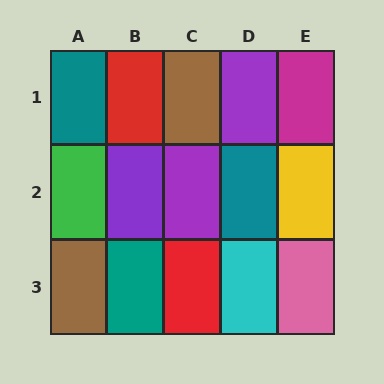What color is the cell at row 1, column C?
Brown.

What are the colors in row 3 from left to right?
Brown, teal, red, cyan, pink.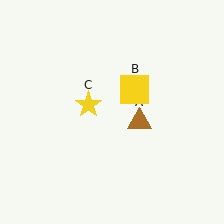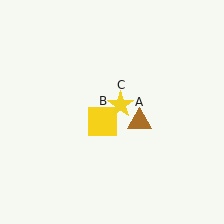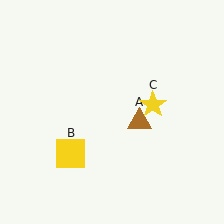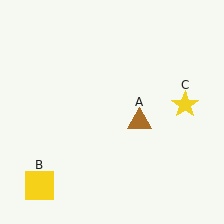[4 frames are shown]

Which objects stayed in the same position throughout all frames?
Brown triangle (object A) remained stationary.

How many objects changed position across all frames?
2 objects changed position: yellow square (object B), yellow star (object C).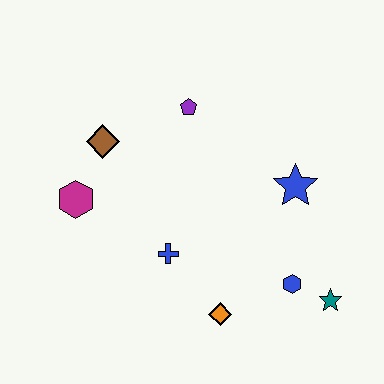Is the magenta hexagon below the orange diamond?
No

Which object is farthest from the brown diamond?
The teal star is farthest from the brown diamond.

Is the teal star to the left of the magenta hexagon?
No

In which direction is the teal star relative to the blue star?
The teal star is below the blue star.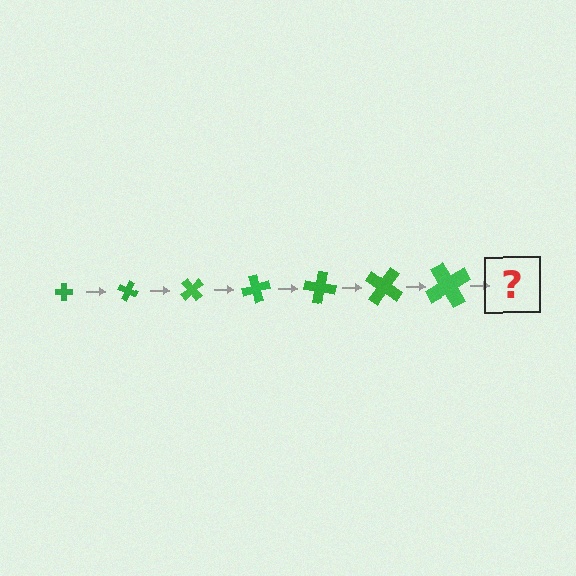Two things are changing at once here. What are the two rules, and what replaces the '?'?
The two rules are that the cross grows larger each step and it rotates 25 degrees each step. The '?' should be a cross, larger than the previous one and rotated 175 degrees from the start.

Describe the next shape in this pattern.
It should be a cross, larger than the previous one and rotated 175 degrees from the start.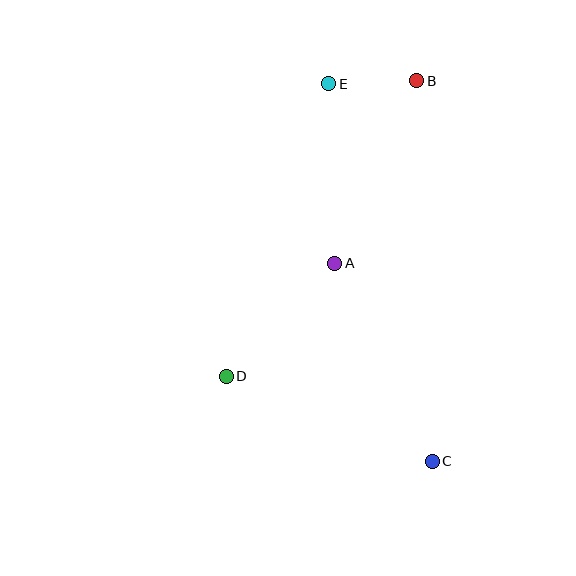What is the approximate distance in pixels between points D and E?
The distance between D and E is approximately 310 pixels.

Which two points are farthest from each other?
Points C and E are farthest from each other.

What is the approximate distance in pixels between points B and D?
The distance between B and D is approximately 352 pixels.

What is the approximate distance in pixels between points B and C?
The distance between B and C is approximately 381 pixels.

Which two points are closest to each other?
Points B and E are closest to each other.